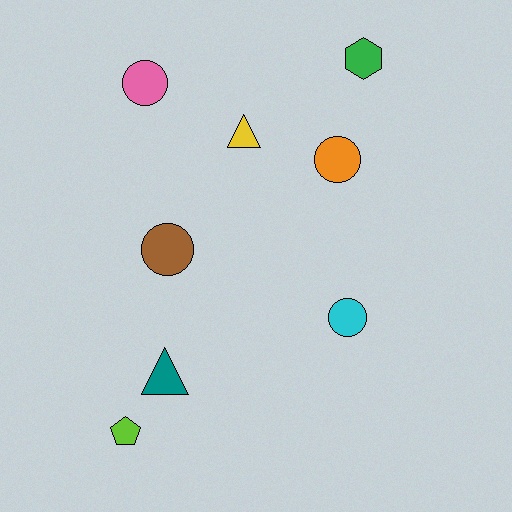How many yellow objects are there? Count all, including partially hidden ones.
There is 1 yellow object.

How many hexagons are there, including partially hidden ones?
There is 1 hexagon.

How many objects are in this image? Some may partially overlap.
There are 8 objects.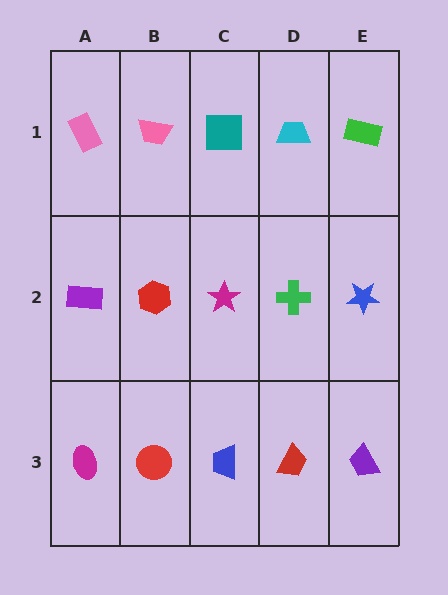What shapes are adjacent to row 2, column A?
A pink rectangle (row 1, column A), a magenta ellipse (row 3, column A), a red hexagon (row 2, column B).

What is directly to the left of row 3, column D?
A blue trapezoid.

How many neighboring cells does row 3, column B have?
3.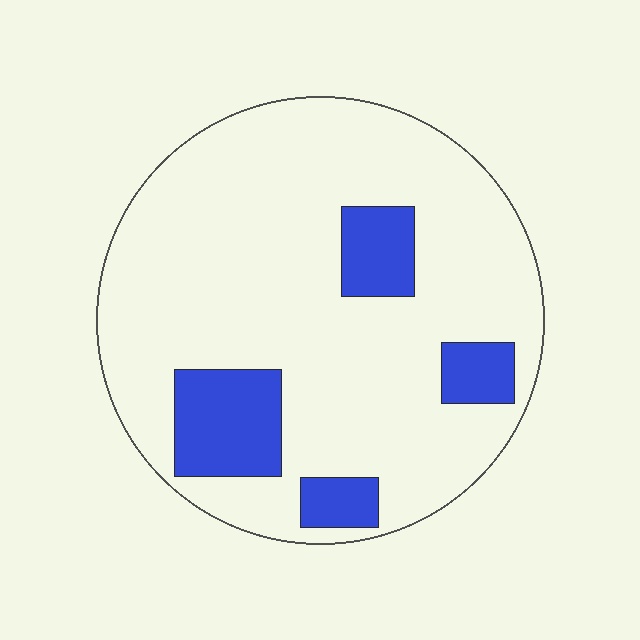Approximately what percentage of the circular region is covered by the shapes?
Approximately 15%.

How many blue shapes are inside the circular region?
4.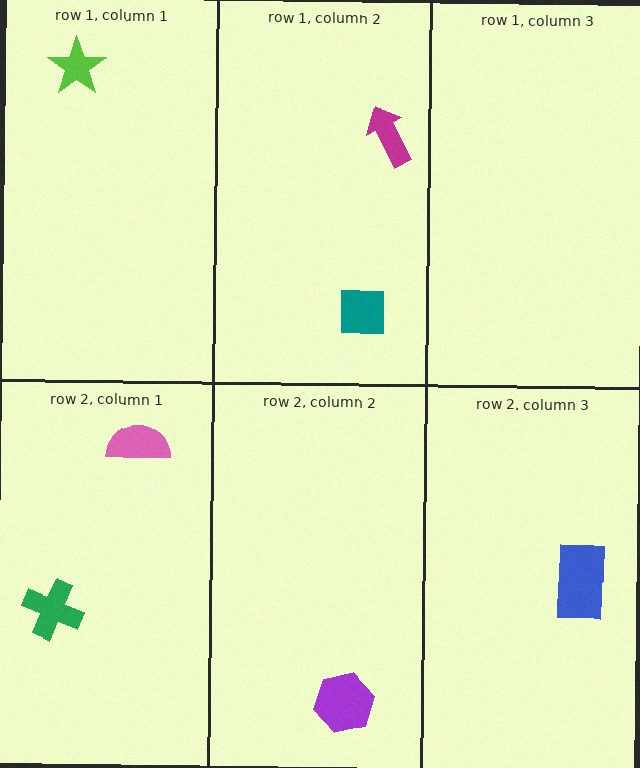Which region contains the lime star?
The row 1, column 1 region.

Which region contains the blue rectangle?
The row 2, column 3 region.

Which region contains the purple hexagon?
The row 2, column 2 region.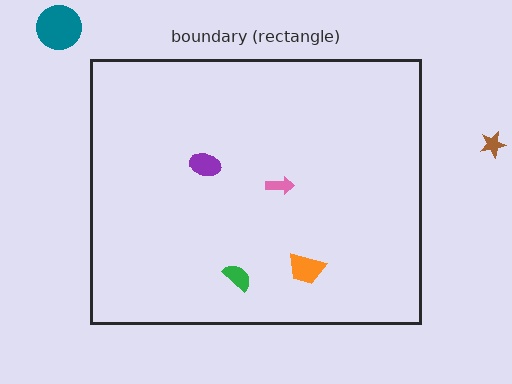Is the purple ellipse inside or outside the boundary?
Inside.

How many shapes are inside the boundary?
4 inside, 2 outside.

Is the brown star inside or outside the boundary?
Outside.